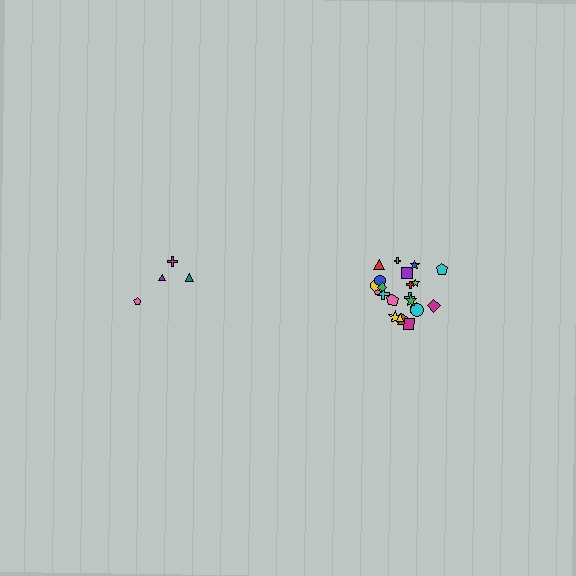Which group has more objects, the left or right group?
The right group.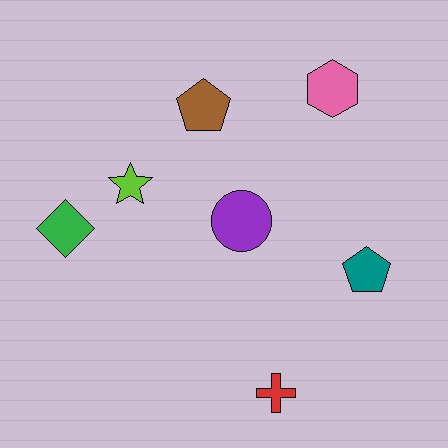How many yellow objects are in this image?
There are no yellow objects.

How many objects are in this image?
There are 7 objects.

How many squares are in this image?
There are no squares.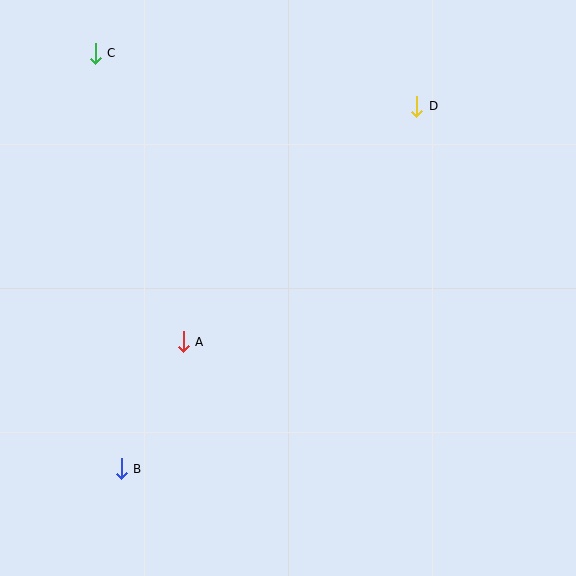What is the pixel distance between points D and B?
The distance between D and B is 467 pixels.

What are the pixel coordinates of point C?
Point C is at (95, 53).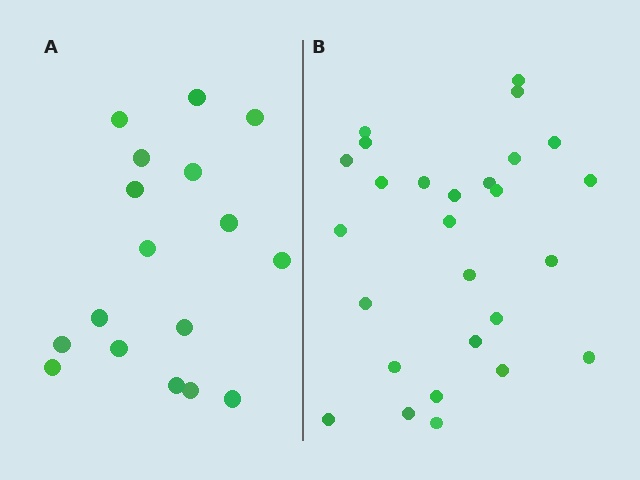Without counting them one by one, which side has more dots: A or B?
Region B (the right region) has more dots.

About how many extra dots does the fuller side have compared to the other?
Region B has roughly 10 or so more dots than region A.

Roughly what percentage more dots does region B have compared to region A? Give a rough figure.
About 60% more.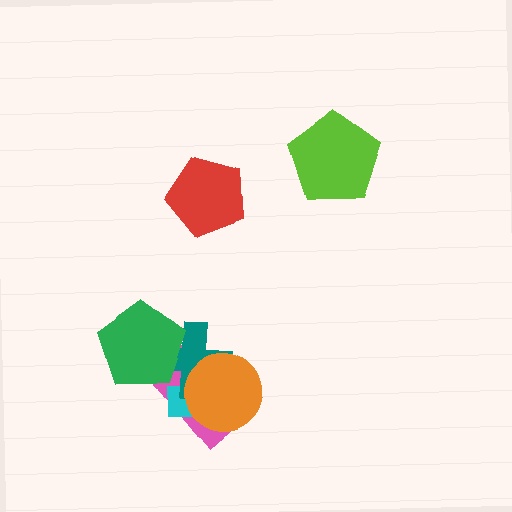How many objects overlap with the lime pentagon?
0 objects overlap with the lime pentagon.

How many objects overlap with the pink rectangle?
4 objects overlap with the pink rectangle.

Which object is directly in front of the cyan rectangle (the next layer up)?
The teal cross is directly in front of the cyan rectangle.